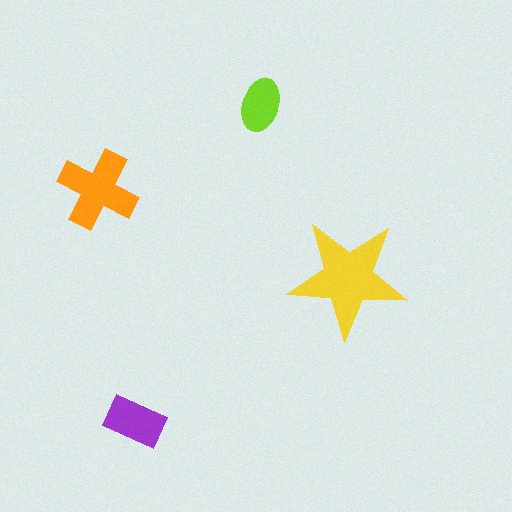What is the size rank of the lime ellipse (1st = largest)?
4th.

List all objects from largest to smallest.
The yellow star, the orange cross, the purple rectangle, the lime ellipse.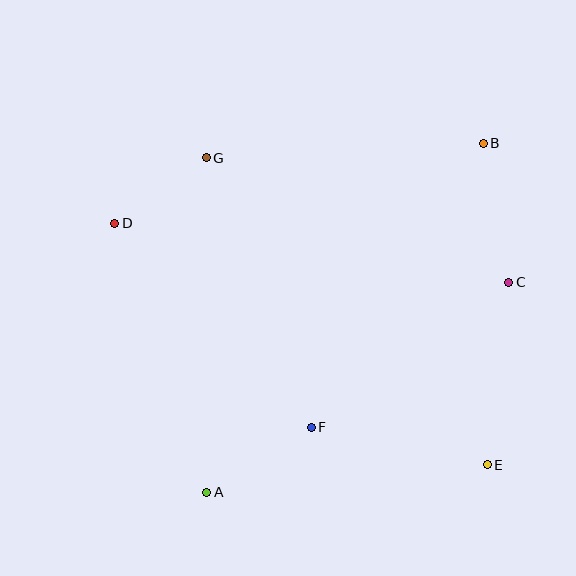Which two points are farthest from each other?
Points A and B are farthest from each other.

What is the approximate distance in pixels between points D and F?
The distance between D and F is approximately 283 pixels.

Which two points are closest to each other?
Points D and G are closest to each other.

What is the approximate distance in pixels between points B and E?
The distance between B and E is approximately 322 pixels.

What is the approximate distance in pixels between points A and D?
The distance between A and D is approximately 285 pixels.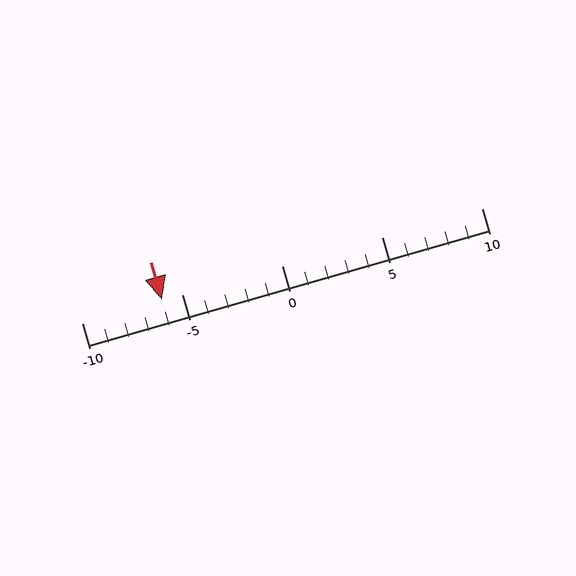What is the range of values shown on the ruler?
The ruler shows values from -10 to 10.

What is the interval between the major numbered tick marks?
The major tick marks are spaced 5 units apart.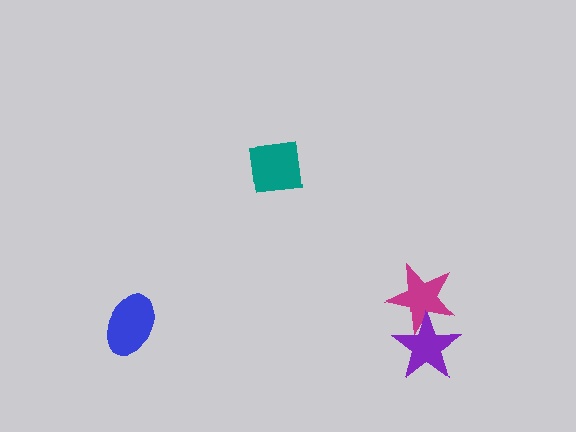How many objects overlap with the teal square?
0 objects overlap with the teal square.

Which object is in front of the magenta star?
The purple star is in front of the magenta star.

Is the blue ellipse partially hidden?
No, no other shape covers it.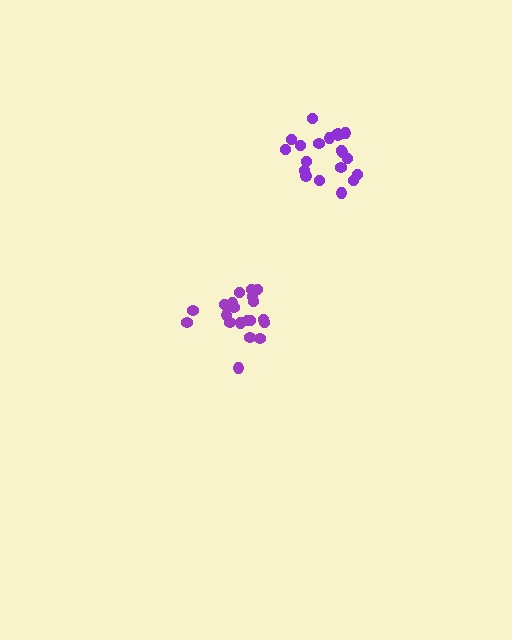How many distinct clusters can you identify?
There are 2 distinct clusters.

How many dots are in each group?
Group 1: 21 dots, Group 2: 20 dots (41 total).